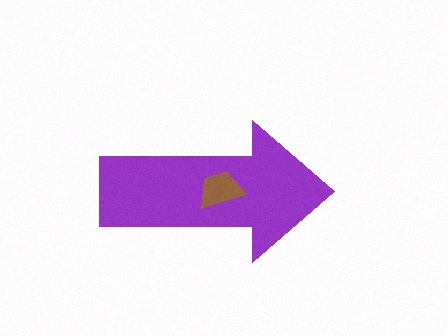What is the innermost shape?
The brown trapezoid.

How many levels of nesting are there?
2.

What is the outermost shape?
The purple arrow.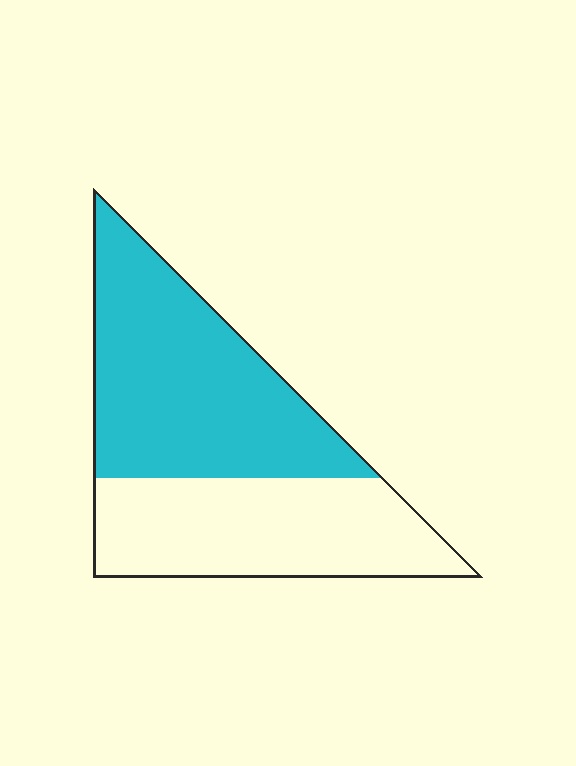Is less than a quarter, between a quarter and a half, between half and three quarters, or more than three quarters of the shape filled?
Between half and three quarters.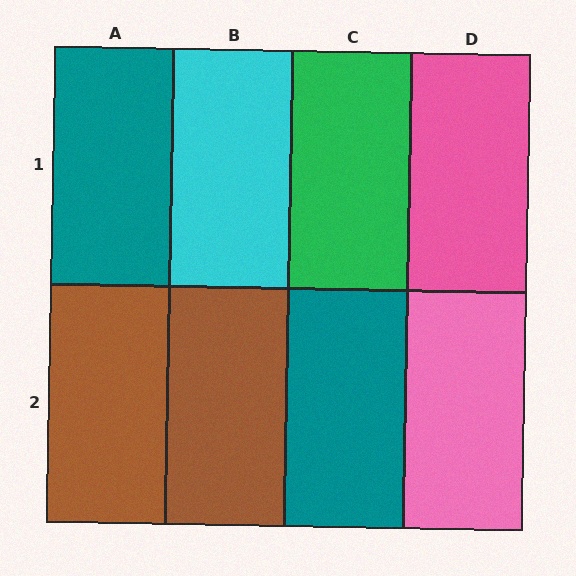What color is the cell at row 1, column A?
Teal.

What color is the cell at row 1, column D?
Pink.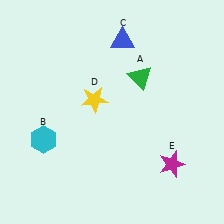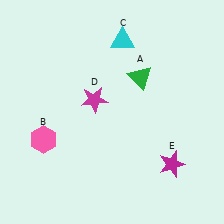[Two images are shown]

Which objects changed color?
B changed from cyan to pink. C changed from blue to cyan. D changed from yellow to magenta.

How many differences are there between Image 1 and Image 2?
There are 3 differences between the two images.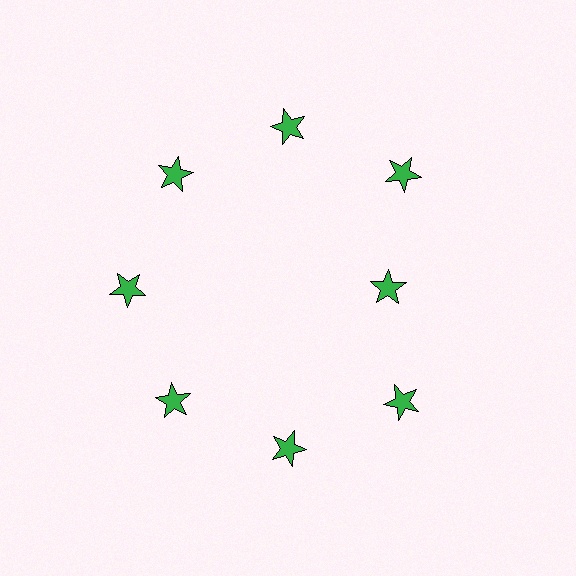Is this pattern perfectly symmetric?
No. The 8 green stars are arranged in a ring, but one element near the 3 o'clock position is pulled inward toward the center, breaking the 8-fold rotational symmetry.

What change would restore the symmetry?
The symmetry would be restored by moving it outward, back onto the ring so that all 8 stars sit at equal angles and equal distance from the center.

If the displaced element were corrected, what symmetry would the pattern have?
It would have 8-fold rotational symmetry — the pattern would map onto itself every 45 degrees.